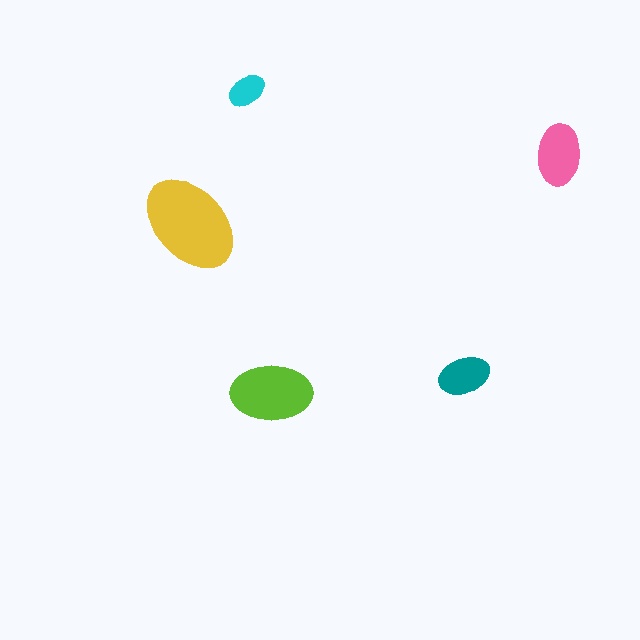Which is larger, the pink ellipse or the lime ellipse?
The lime one.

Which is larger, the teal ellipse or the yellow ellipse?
The yellow one.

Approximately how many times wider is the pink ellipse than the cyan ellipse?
About 1.5 times wider.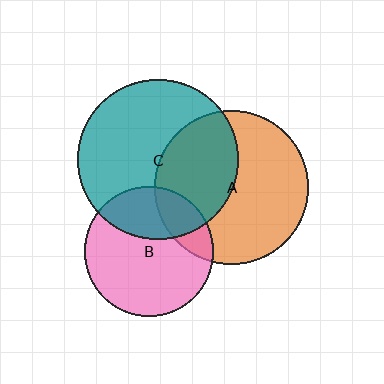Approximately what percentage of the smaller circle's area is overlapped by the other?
Approximately 30%.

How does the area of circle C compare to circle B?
Approximately 1.5 times.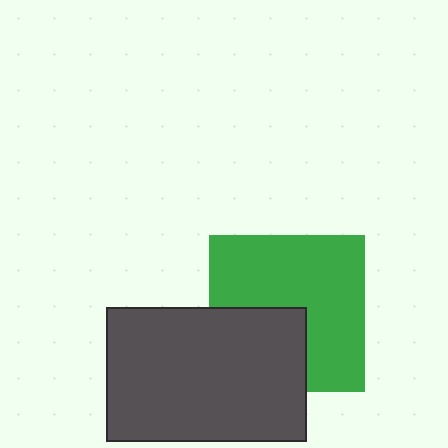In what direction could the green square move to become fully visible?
The green square could move toward the upper-right. That would shift it out from behind the dark gray rectangle entirely.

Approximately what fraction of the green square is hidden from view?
Roughly 34% of the green square is hidden behind the dark gray rectangle.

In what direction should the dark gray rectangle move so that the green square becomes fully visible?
The dark gray rectangle should move toward the lower-left. That is the shortest direction to clear the overlap and leave the green square fully visible.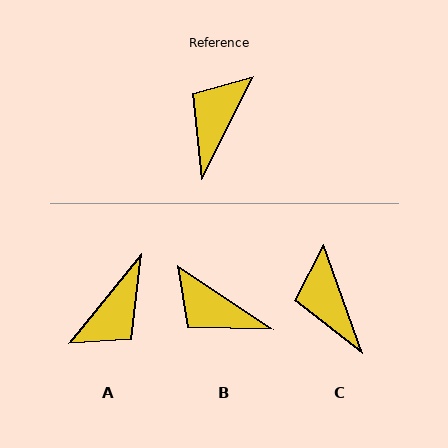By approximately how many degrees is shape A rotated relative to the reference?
Approximately 168 degrees counter-clockwise.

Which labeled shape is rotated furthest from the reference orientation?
A, about 168 degrees away.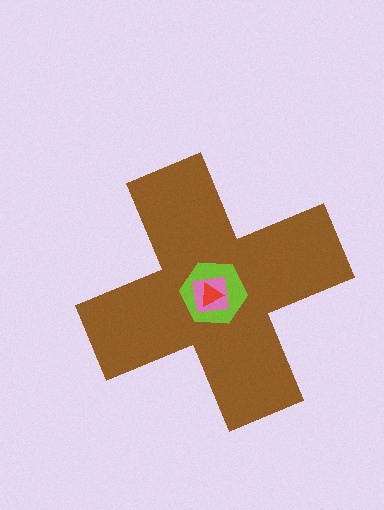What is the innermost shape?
The red triangle.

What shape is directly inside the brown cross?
The lime hexagon.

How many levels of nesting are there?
4.